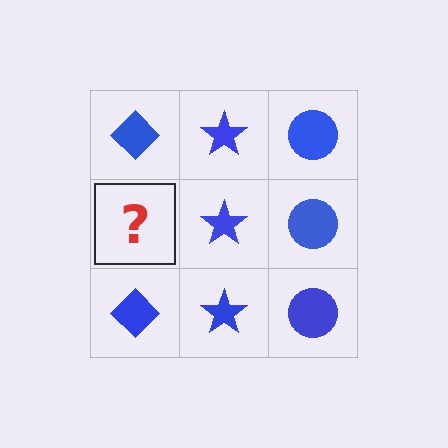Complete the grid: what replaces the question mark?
The question mark should be replaced with a blue diamond.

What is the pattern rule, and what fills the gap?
The rule is that each column has a consistent shape. The gap should be filled with a blue diamond.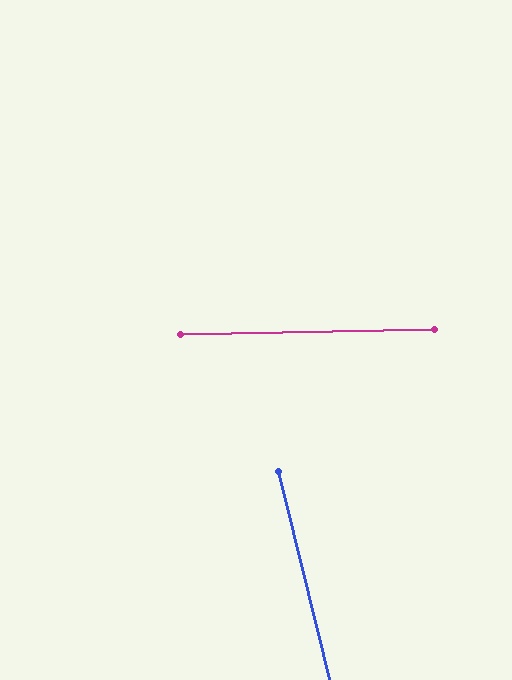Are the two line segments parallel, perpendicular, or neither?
Neither parallel nor perpendicular — they differ by about 77°.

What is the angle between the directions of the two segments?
Approximately 77 degrees.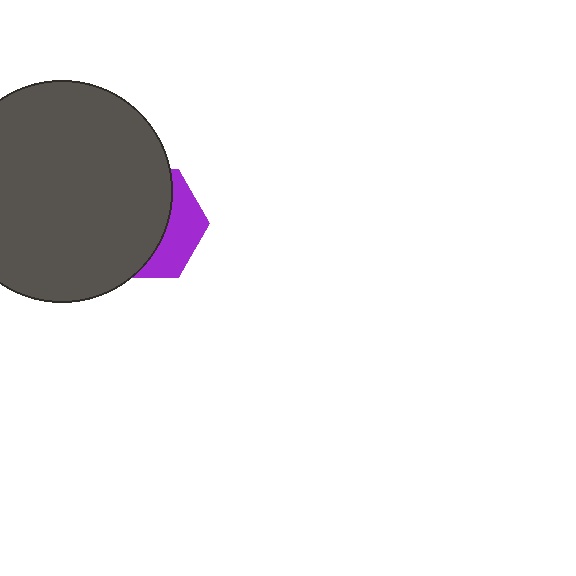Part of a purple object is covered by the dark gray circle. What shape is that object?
It is a hexagon.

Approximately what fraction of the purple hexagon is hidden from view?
Roughly 67% of the purple hexagon is hidden behind the dark gray circle.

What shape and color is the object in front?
The object in front is a dark gray circle.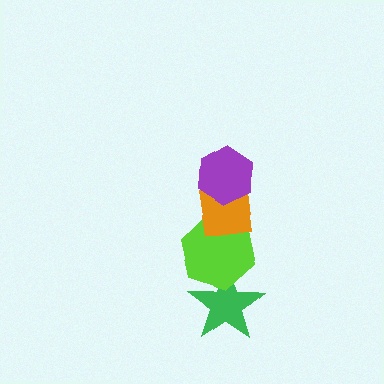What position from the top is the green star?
The green star is 4th from the top.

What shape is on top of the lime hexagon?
The orange square is on top of the lime hexagon.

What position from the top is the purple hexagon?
The purple hexagon is 1st from the top.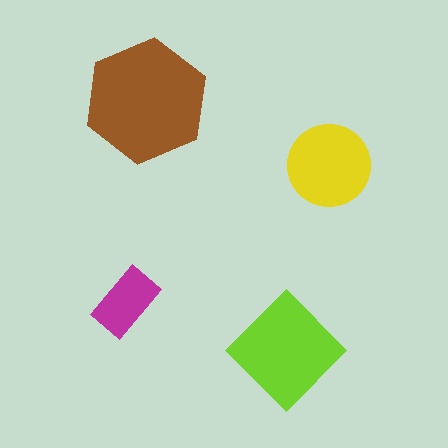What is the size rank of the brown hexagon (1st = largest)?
1st.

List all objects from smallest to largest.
The magenta rectangle, the yellow circle, the lime diamond, the brown hexagon.